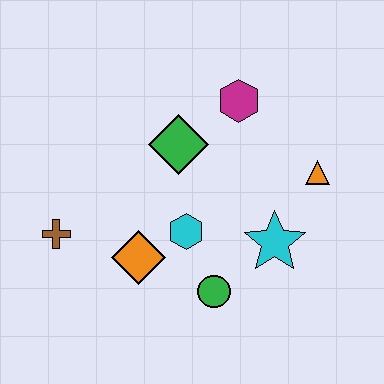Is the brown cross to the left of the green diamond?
Yes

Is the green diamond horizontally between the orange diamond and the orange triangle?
Yes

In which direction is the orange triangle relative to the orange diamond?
The orange triangle is to the right of the orange diamond.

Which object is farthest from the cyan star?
The brown cross is farthest from the cyan star.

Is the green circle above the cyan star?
No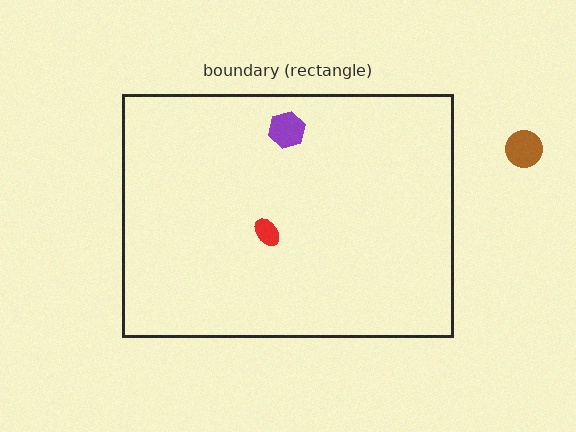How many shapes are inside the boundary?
2 inside, 1 outside.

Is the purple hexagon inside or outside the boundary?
Inside.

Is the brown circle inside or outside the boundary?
Outside.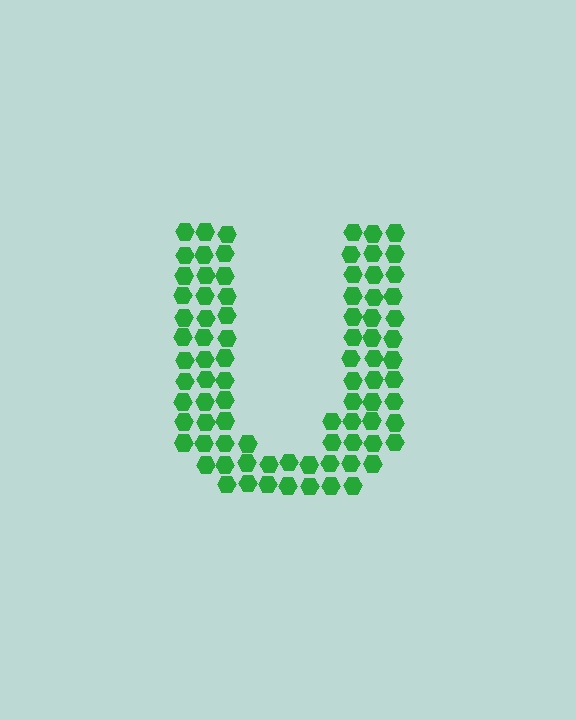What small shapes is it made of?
It is made of small hexagons.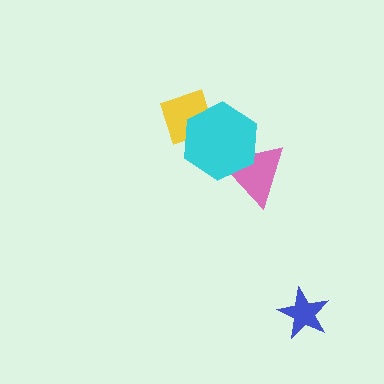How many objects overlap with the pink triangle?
1 object overlaps with the pink triangle.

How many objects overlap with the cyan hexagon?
2 objects overlap with the cyan hexagon.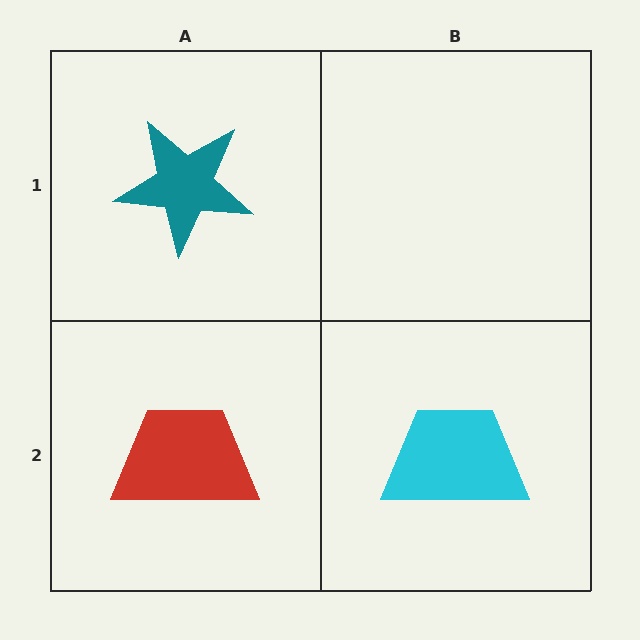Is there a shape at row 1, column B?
No, that cell is empty.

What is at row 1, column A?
A teal star.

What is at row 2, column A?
A red trapezoid.